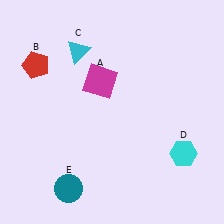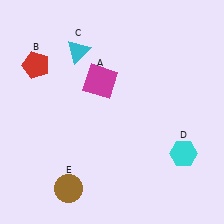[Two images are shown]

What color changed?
The circle (E) changed from teal in Image 1 to brown in Image 2.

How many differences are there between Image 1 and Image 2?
There is 1 difference between the two images.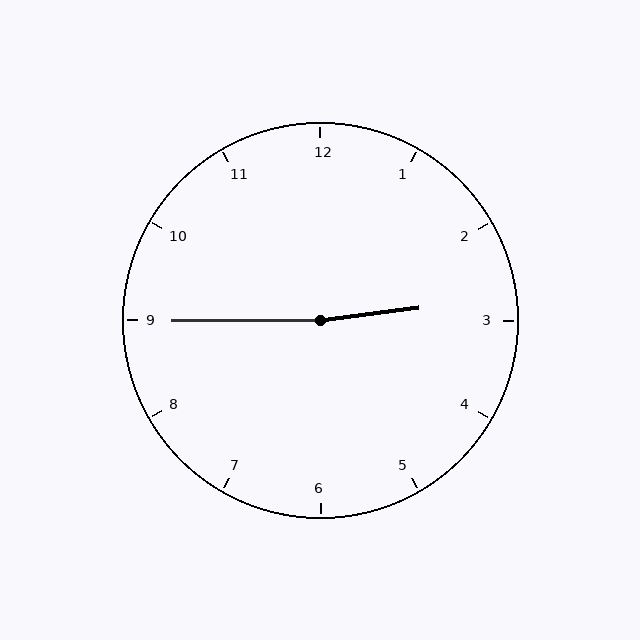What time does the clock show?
2:45.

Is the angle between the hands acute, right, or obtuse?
It is obtuse.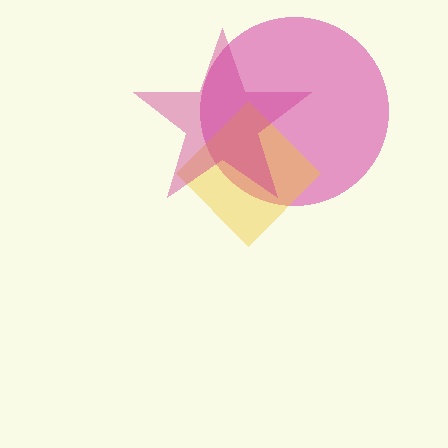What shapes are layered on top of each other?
The layered shapes are: a pink circle, a yellow diamond, a magenta star.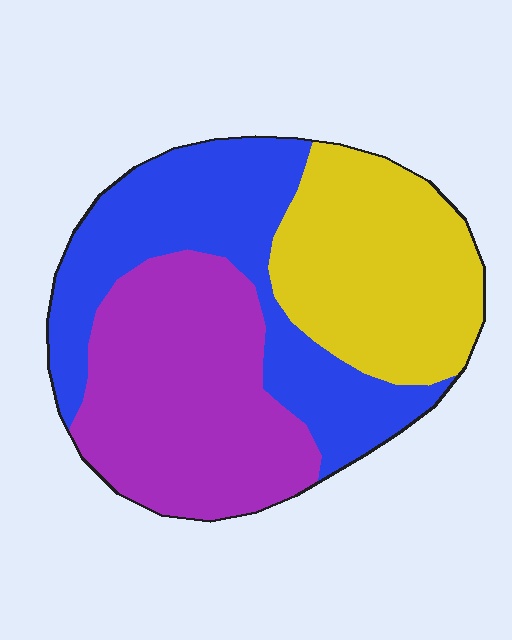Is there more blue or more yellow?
Blue.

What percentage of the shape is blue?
Blue covers about 35% of the shape.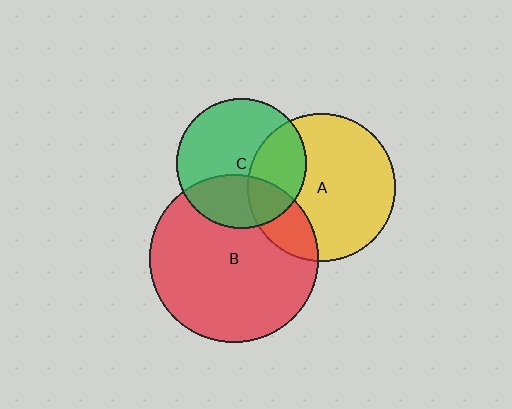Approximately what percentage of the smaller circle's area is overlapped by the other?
Approximately 30%.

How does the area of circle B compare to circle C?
Approximately 1.7 times.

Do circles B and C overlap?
Yes.